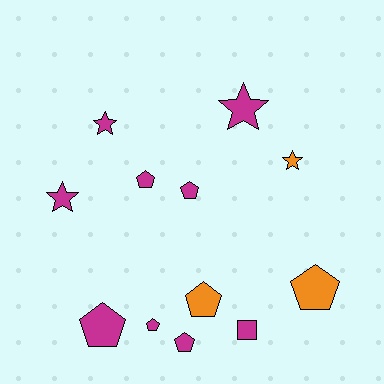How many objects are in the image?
There are 12 objects.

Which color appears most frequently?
Magenta, with 9 objects.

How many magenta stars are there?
There are 3 magenta stars.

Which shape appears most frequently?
Pentagon, with 7 objects.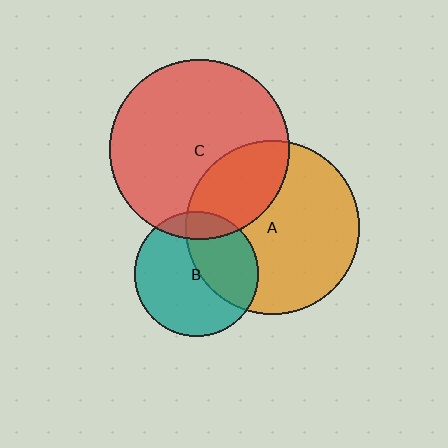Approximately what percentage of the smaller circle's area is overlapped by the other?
Approximately 40%.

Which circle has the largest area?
Circle C (red).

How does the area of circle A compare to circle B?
Approximately 2.0 times.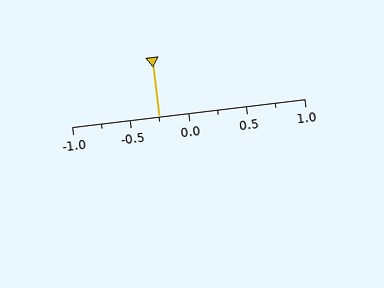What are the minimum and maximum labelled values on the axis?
The axis runs from -1.0 to 1.0.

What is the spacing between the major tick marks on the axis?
The major ticks are spaced 0.5 apart.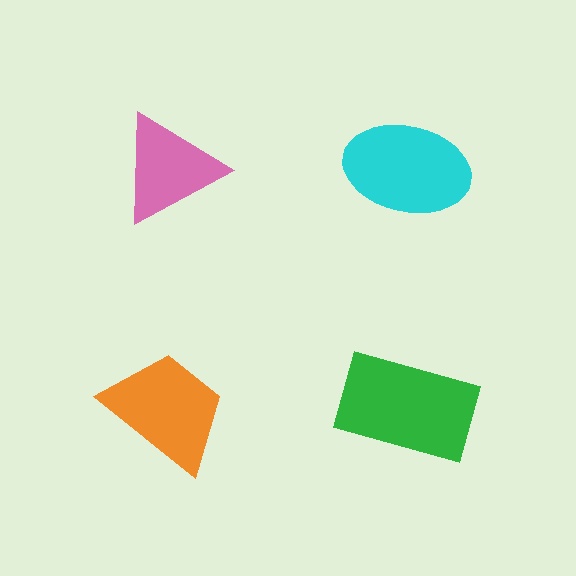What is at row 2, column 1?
An orange trapezoid.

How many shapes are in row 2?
2 shapes.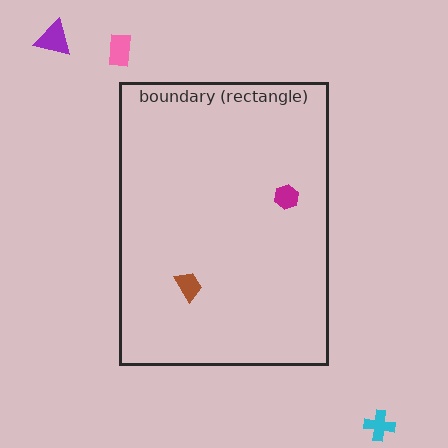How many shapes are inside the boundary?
2 inside, 3 outside.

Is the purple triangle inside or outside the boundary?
Outside.